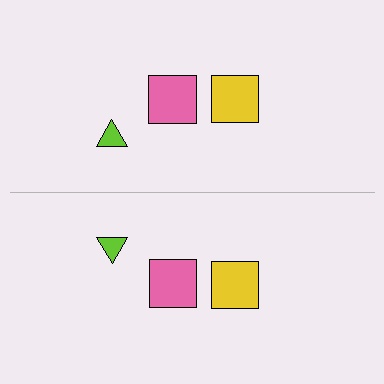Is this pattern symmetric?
Yes, this pattern has bilateral (reflection) symmetry.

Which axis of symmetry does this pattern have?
The pattern has a horizontal axis of symmetry running through the center of the image.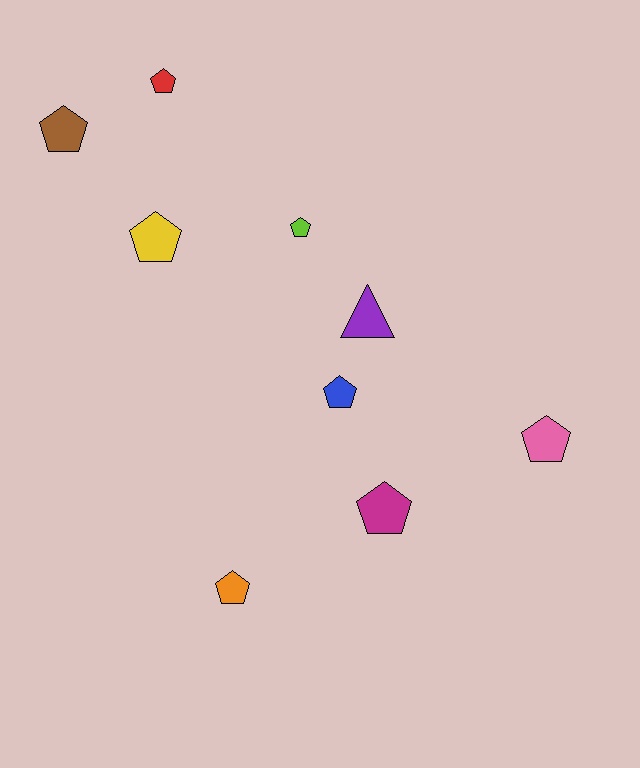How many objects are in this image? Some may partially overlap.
There are 9 objects.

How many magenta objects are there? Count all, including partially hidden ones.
There is 1 magenta object.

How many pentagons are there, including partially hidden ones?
There are 8 pentagons.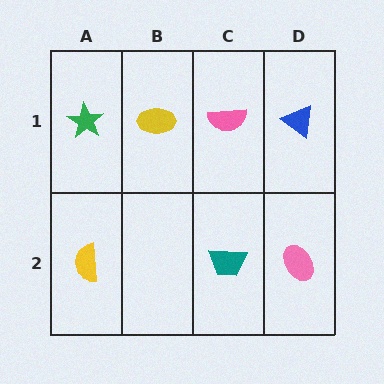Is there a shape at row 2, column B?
No, that cell is empty.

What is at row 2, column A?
A yellow semicircle.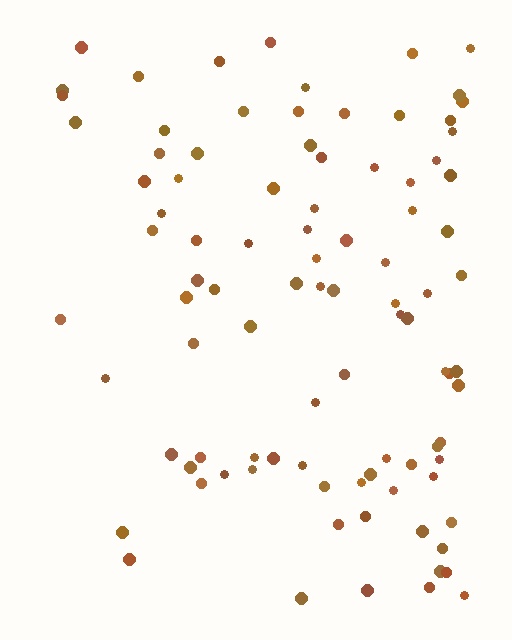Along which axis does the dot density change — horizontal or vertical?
Horizontal.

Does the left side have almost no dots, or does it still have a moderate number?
Still a moderate number, just noticeably fewer than the right.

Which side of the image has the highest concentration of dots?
The right.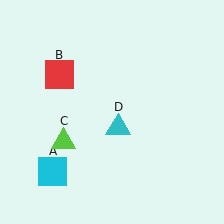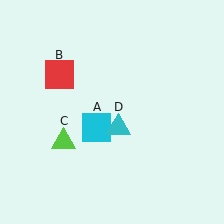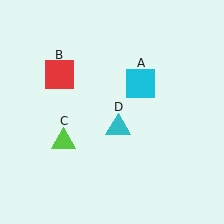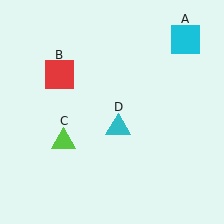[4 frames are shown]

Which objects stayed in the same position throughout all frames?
Red square (object B) and lime triangle (object C) and cyan triangle (object D) remained stationary.